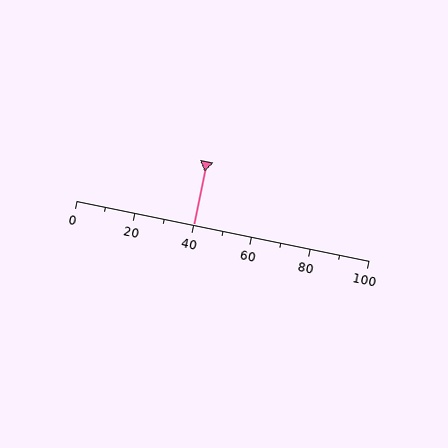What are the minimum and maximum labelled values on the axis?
The axis runs from 0 to 100.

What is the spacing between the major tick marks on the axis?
The major ticks are spaced 20 apart.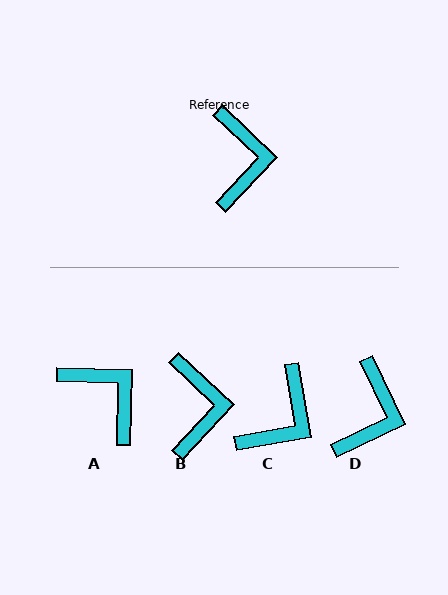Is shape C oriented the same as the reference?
No, it is off by about 37 degrees.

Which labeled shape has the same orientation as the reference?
B.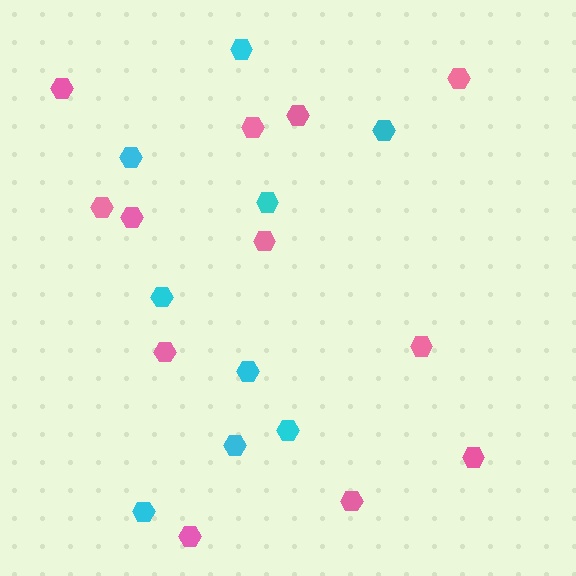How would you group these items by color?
There are 2 groups: one group of pink hexagons (12) and one group of cyan hexagons (9).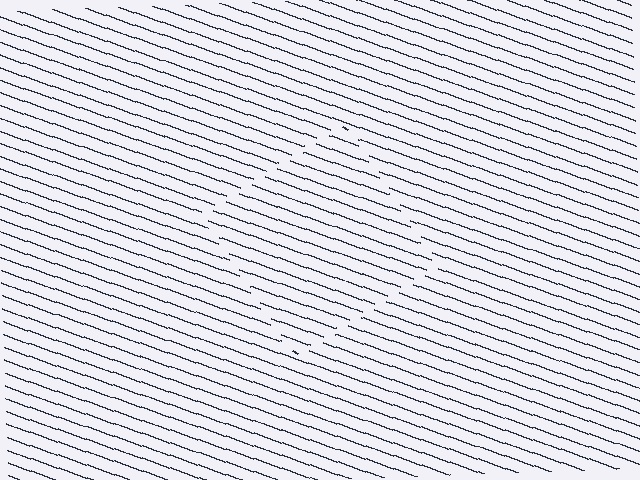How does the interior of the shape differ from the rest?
The interior of the shape contains the same grating, shifted by half a period — the contour is defined by the phase discontinuity where line-ends from the inner and outer gratings abut.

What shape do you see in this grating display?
An illusory square. The interior of the shape contains the same grating, shifted by half a period — the contour is defined by the phase discontinuity where line-ends from the inner and outer gratings abut.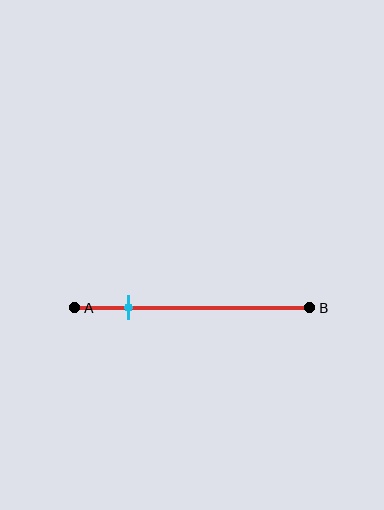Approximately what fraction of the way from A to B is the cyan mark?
The cyan mark is approximately 25% of the way from A to B.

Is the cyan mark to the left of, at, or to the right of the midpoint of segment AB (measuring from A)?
The cyan mark is to the left of the midpoint of segment AB.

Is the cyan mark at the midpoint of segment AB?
No, the mark is at about 25% from A, not at the 50% midpoint.